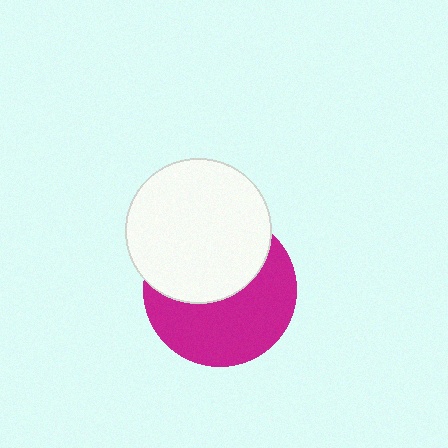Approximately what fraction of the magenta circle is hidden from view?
Roughly 46% of the magenta circle is hidden behind the white circle.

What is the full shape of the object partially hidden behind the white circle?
The partially hidden object is a magenta circle.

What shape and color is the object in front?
The object in front is a white circle.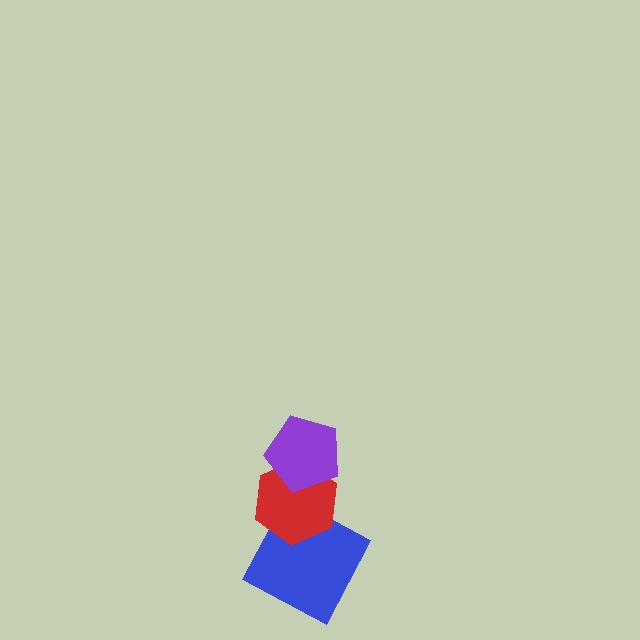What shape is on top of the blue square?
The red hexagon is on top of the blue square.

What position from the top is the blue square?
The blue square is 3rd from the top.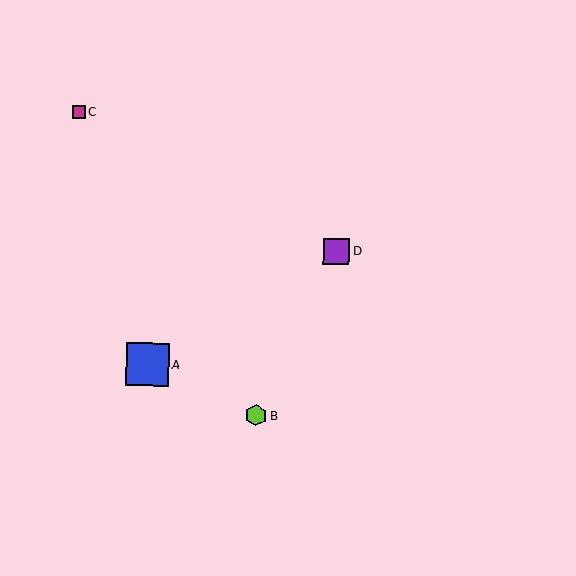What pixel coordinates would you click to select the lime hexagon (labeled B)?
Click at (256, 415) to select the lime hexagon B.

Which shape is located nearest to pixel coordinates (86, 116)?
The magenta square (labeled C) at (79, 112) is nearest to that location.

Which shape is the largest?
The blue square (labeled A) is the largest.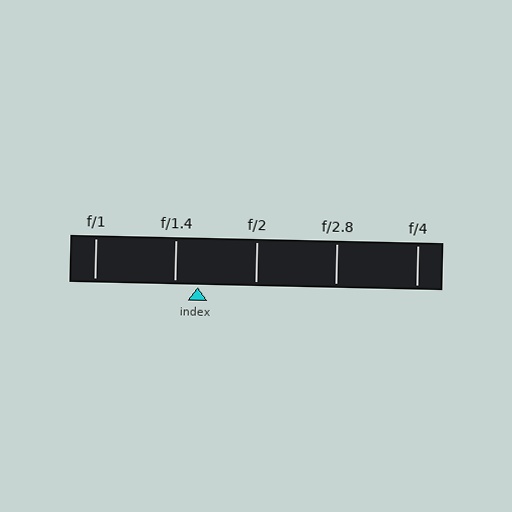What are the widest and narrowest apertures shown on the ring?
The widest aperture shown is f/1 and the narrowest is f/4.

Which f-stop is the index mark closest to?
The index mark is closest to f/1.4.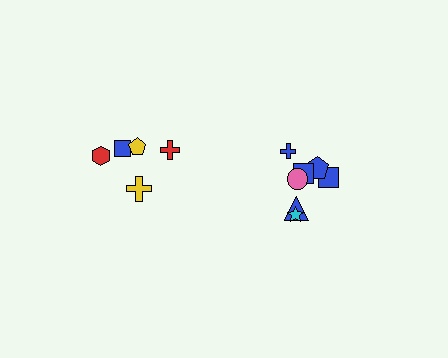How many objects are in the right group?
There are 7 objects.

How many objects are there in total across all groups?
There are 12 objects.